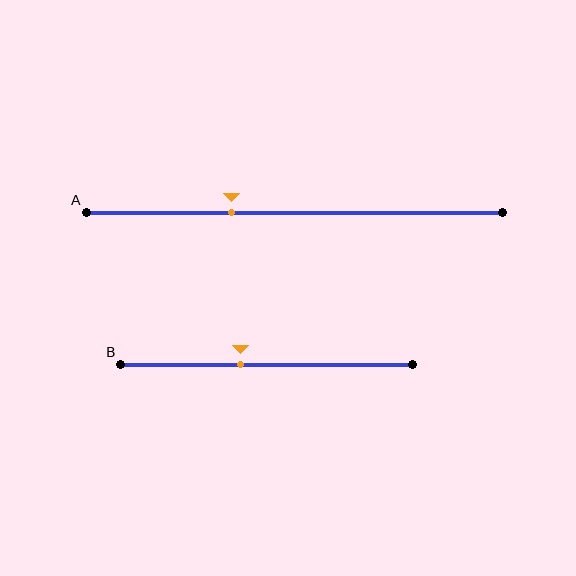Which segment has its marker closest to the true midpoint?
Segment B has its marker closest to the true midpoint.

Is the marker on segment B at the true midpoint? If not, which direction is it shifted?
No, the marker on segment B is shifted to the left by about 9% of the segment length.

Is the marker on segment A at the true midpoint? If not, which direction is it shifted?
No, the marker on segment A is shifted to the left by about 15% of the segment length.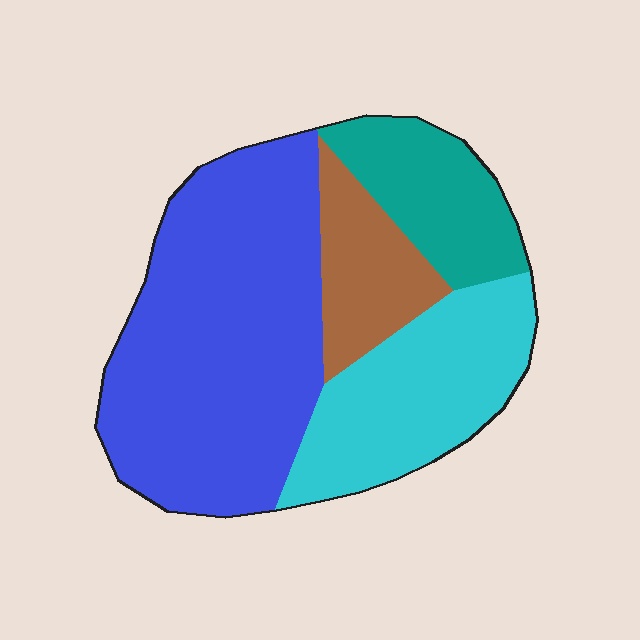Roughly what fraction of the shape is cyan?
Cyan covers around 25% of the shape.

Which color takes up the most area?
Blue, at roughly 50%.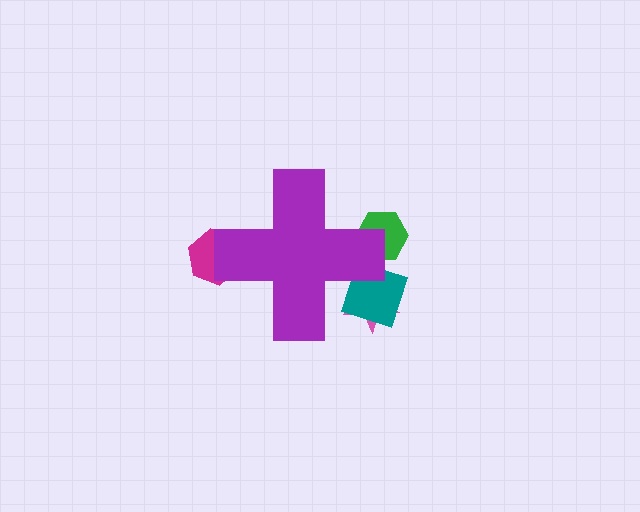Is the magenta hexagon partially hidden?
Yes, the magenta hexagon is partially hidden behind the purple cross.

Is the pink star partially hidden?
Yes, the pink star is partially hidden behind the purple cross.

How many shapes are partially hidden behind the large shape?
5 shapes are partially hidden.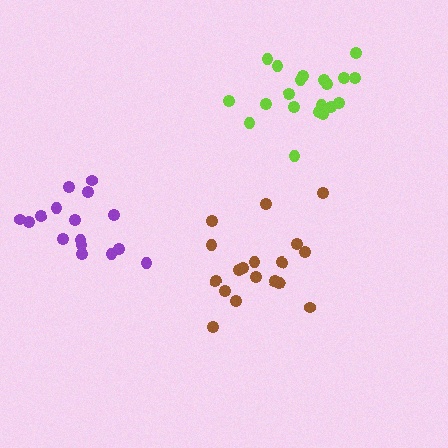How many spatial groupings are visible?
There are 3 spatial groupings.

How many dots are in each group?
Group 1: 18 dots, Group 2: 20 dots, Group 3: 16 dots (54 total).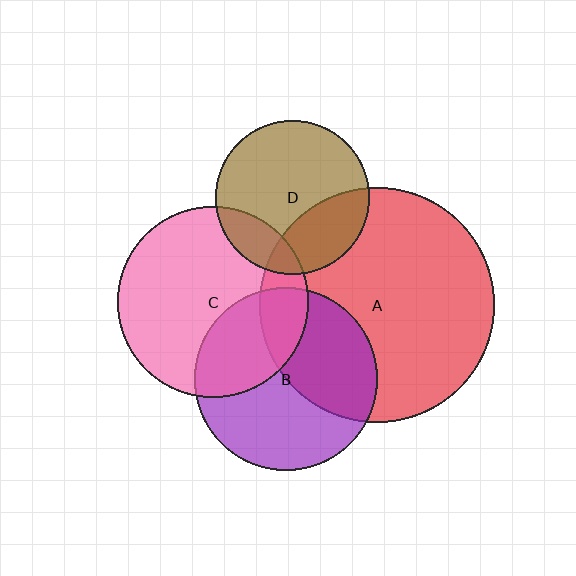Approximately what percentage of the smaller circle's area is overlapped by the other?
Approximately 15%.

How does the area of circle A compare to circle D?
Approximately 2.3 times.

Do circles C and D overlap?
Yes.